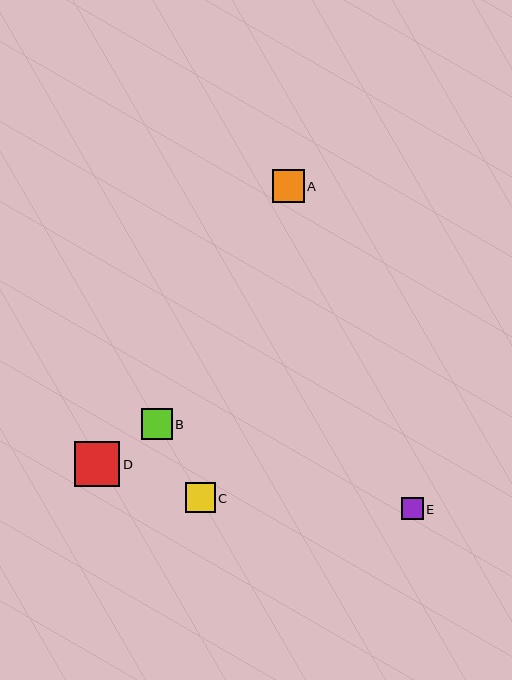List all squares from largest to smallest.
From largest to smallest: D, A, B, C, E.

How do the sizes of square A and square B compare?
Square A and square B are approximately the same size.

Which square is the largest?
Square D is the largest with a size of approximately 45 pixels.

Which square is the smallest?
Square E is the smallest with a size of approximately 22 pixels.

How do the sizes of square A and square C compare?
Square A and square C are approximately the same size.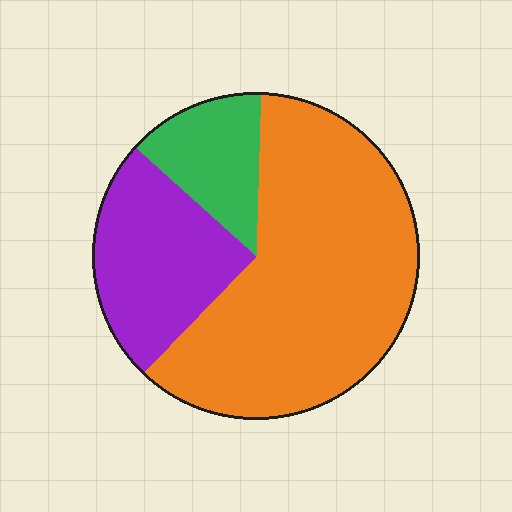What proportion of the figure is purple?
Purple takes up about one quarter (1/4) of the figure.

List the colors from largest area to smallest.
From largest to smallest: orange, purple, green.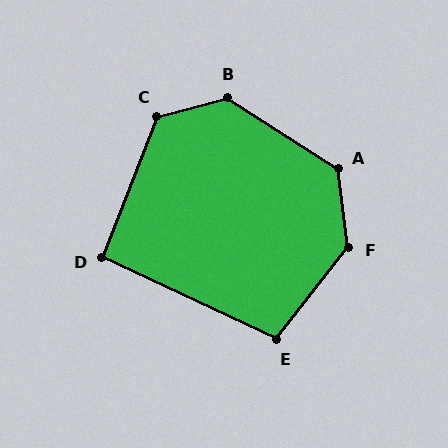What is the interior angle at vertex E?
Approximately 103 degrees (obtuse).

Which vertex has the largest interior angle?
F, at approximately 134 degrees.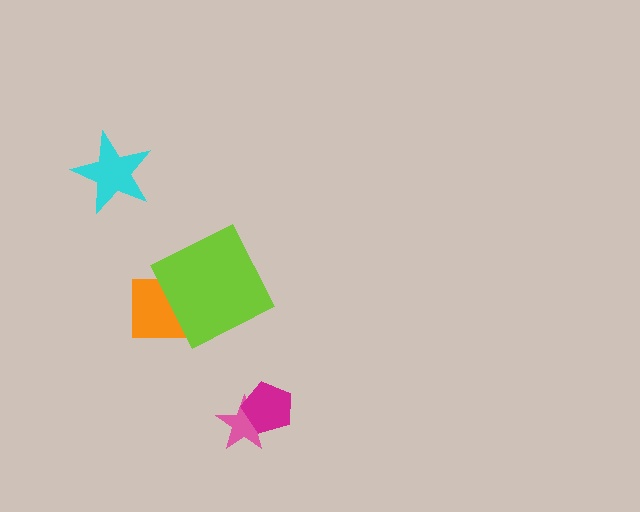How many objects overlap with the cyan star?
0 objects overlap with the cyan star.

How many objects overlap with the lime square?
1 object overlaps with the lime square.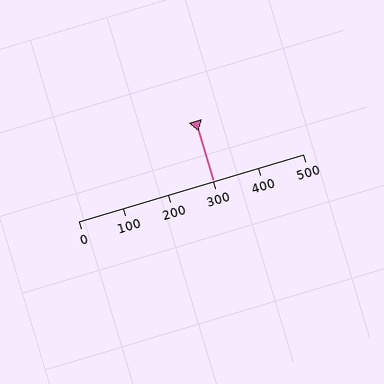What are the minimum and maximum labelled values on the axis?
The axis runs from 0 to 500.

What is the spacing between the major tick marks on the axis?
The major ticks are spaced 100 apart.